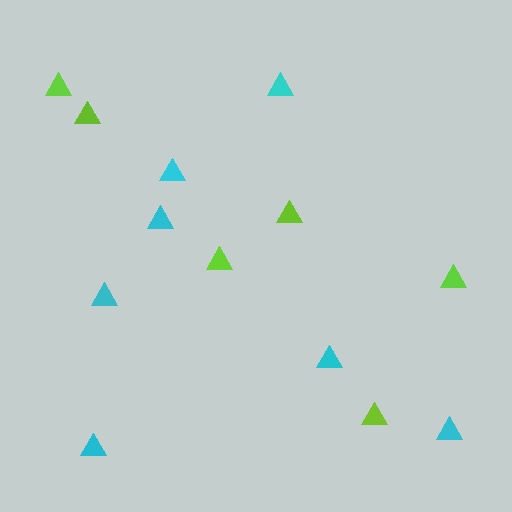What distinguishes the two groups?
There are 2 groups: one group of lime triangles (6) and one group of cyan triangles (7).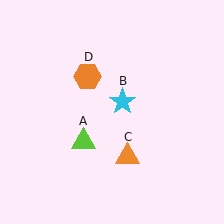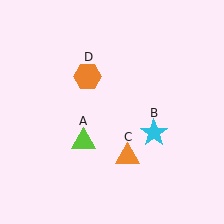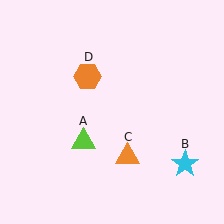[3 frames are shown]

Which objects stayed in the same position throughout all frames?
Lime triangle (object A) and orange triangle (object C) and orange hexagon (object D) remained stationary.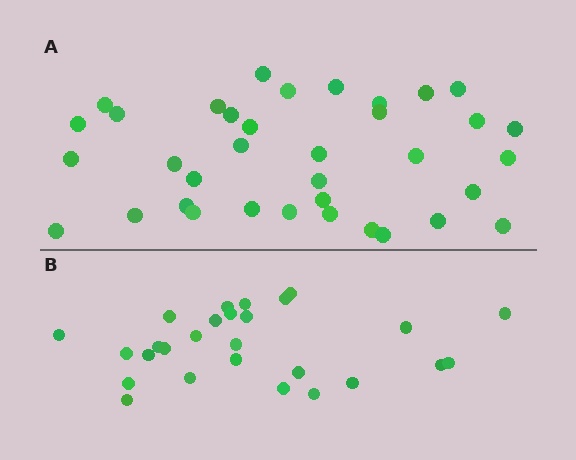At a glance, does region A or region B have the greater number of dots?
Region A (the top region) has more dots.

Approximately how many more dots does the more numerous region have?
Region A has roughly 8 or so more dots than region B.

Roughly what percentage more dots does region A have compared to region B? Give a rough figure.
About 35% more.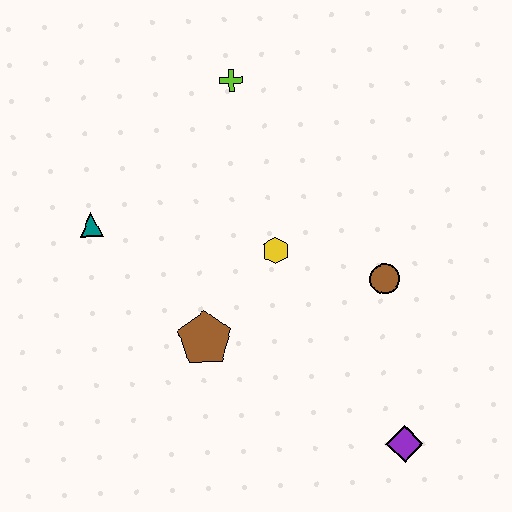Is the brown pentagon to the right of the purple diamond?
No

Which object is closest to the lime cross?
The yellow hexagon is closest to the lime cross.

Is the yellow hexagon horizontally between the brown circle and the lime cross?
Yes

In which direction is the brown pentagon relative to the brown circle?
The brown pentagon is to the left of the brown circle.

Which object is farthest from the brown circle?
The teal triangle is farthest from the brown circle.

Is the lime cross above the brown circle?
Yes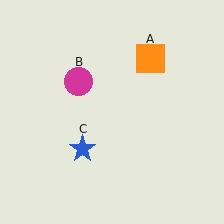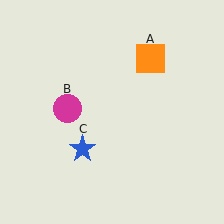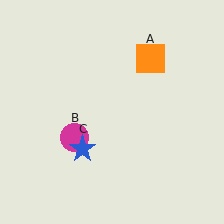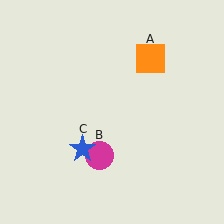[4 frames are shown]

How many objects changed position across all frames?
1 object changed position: magenta circle (object B).